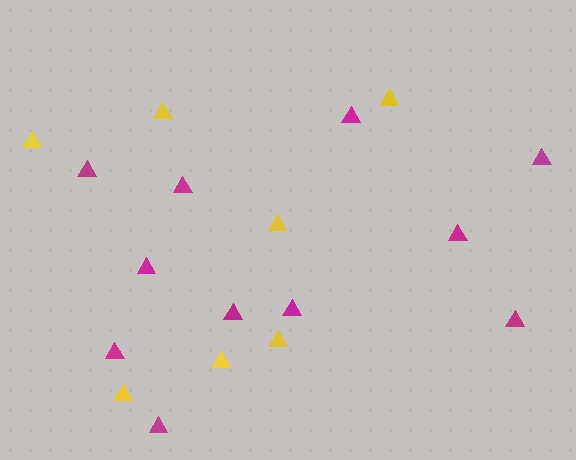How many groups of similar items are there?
There are 2 groups: one group of magenta triangles (11) and one group of yellow triangles (7).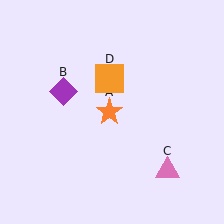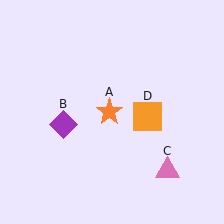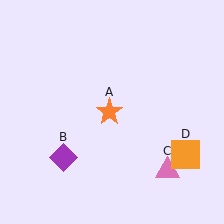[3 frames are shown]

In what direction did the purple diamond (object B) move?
The purple diamond (object B) moved down.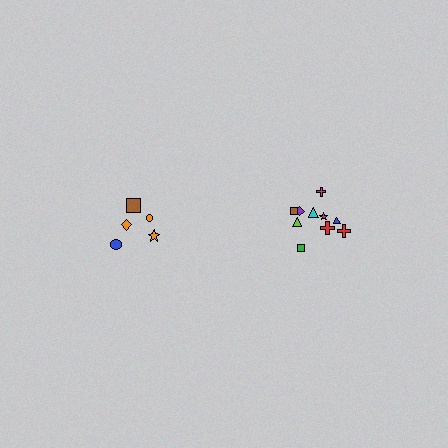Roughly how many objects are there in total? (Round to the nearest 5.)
Roughly 15 objects in total.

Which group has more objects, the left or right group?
The right group.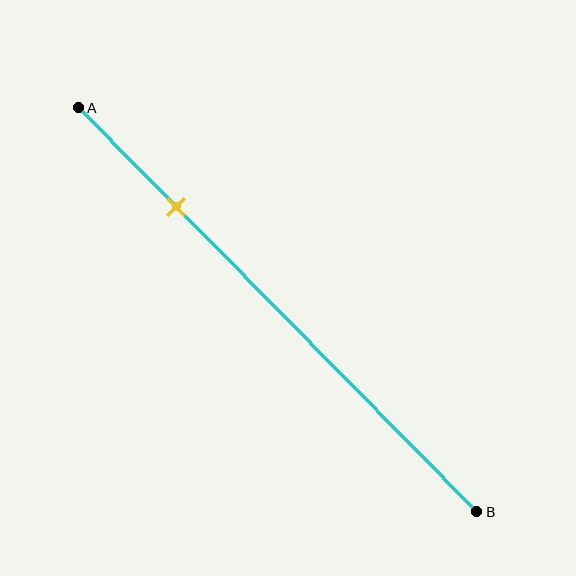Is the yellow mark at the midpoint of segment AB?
No, the mark is at about 25% from A, not at the 50% midpoint.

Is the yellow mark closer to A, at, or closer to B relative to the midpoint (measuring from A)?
The yellow mark is closer to point A than the midpoint of segment AB.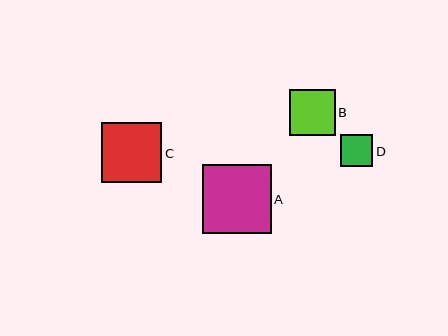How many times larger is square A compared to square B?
Square A is approximately 1.5 times the size of square B.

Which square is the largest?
Square A is the largest with a size of approximately 69 pixels.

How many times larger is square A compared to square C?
Square A is approximately 1.1 times the size of square C.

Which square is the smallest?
Square D is the smallest with a size of approximately 32 pixels.